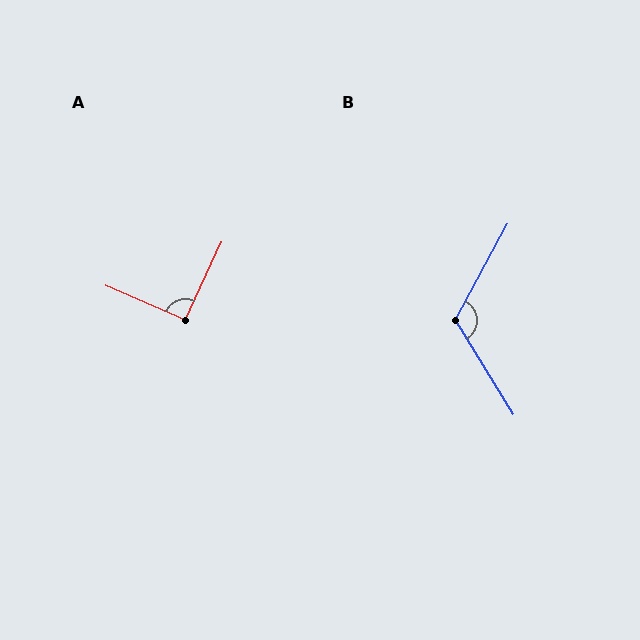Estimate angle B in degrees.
Approximately 120 degrees.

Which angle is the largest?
B, at approximately 120 degrees.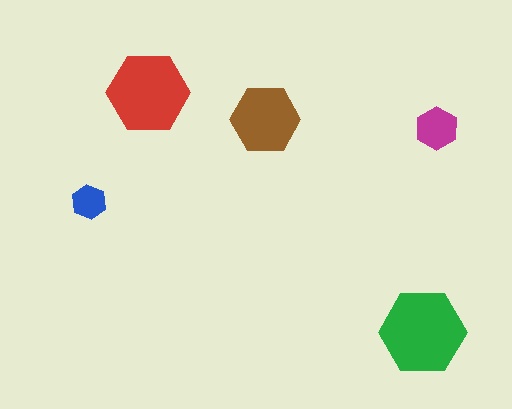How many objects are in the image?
There are 5 objects in the image.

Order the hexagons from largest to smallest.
the green one, the red one, the brown one, the magenta one, the blue one.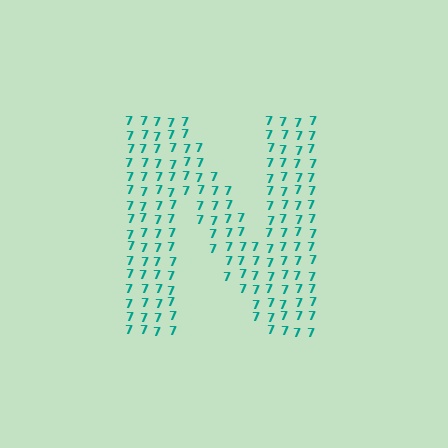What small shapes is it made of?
It is made of small digit 7's.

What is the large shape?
The large shape is the letter N.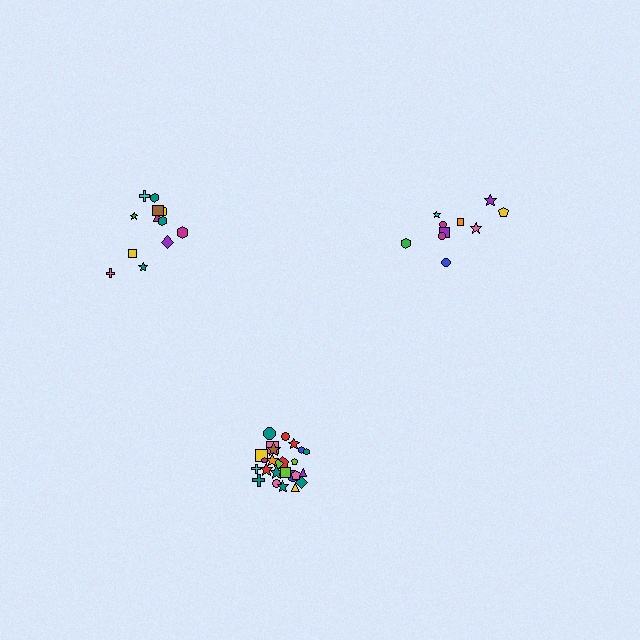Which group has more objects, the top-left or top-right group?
The top-left group.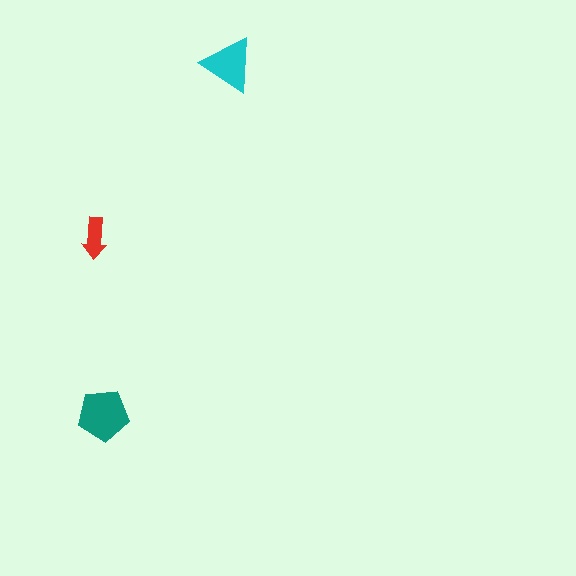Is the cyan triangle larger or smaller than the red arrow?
Larger.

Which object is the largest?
The teal pentagon.